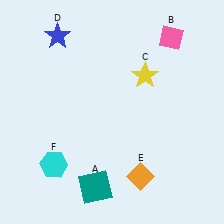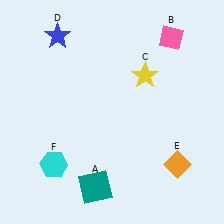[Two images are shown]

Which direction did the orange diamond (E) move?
The orange diamond (E) moved right.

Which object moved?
The orange diamond (E) moved right.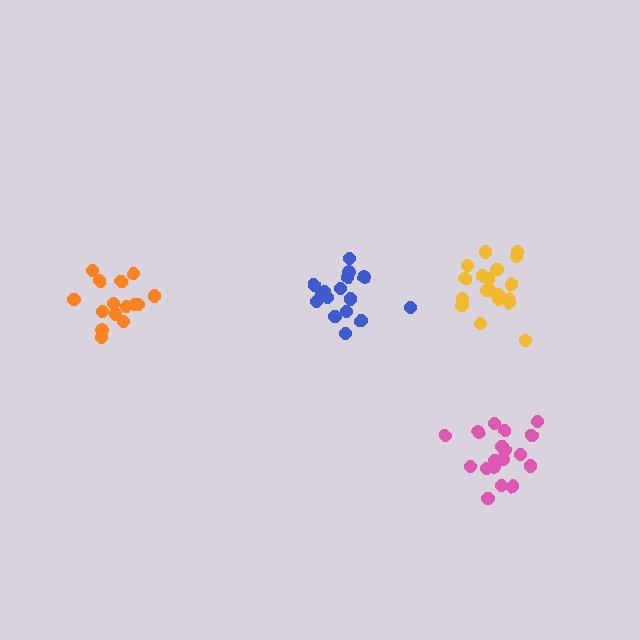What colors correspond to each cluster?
The clusters are colored: orange, pink, blue, yellow.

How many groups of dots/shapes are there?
There are 4 groups.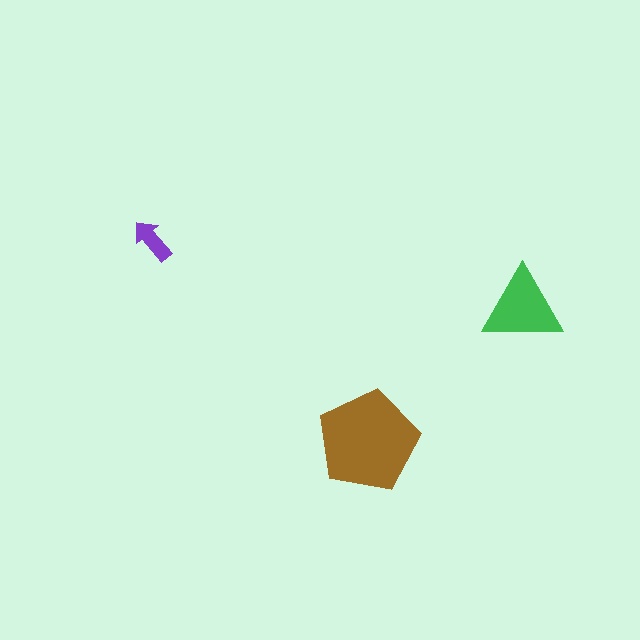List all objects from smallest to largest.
The purple arrow, the green triangle, the brown pentagon.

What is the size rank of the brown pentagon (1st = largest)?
1st.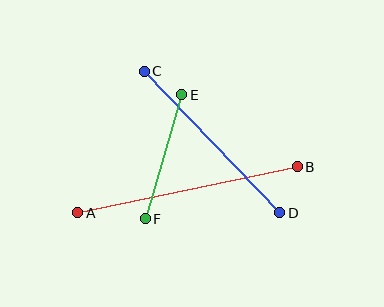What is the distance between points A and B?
The distance is approximately 224 pixels.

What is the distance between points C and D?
The distance is approximately 196 pixels.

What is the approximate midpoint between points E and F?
The midpoint is at approximately (164, 157) pixels.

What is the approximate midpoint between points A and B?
The midpoint is at approximately (188, 190) pixels.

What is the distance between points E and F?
The distance is approximately 129 pixels.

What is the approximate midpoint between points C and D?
The midpoint is at approximately (212, 142) pixels.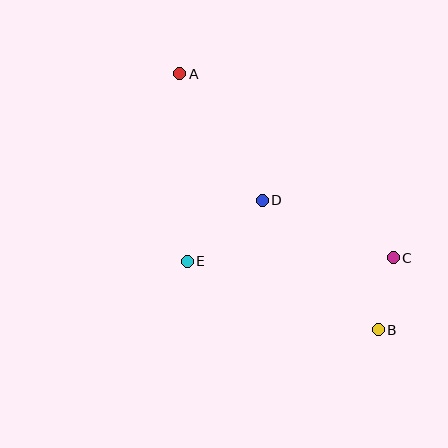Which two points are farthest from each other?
Points A and B are farthest from each other.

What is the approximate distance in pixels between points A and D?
The distance between A and D is approximately 151 pixels.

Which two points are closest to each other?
Points B and C are closest to each other.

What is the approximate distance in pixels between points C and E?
The distance between C and E is approximately 206 pixels.